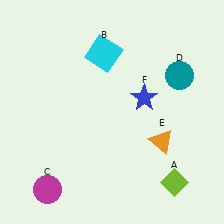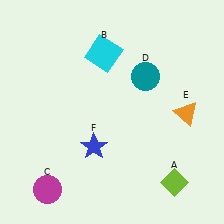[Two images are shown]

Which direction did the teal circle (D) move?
The teal circle (D) moved left.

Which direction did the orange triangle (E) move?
The orange triangle (E) moved up.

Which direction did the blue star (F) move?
The blue star (F) moved left.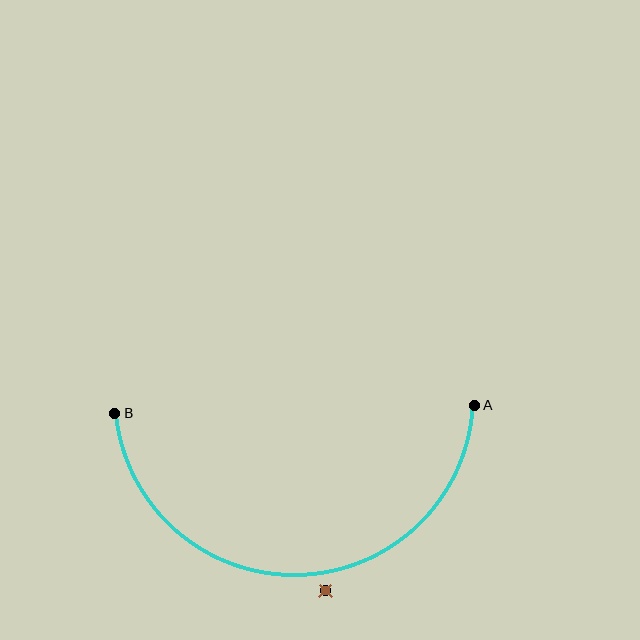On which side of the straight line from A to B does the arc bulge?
The arc bulges below the straight line connecting A and B.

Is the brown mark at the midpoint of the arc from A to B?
No — the brown mark does not lie on the arc at all. It sits slightly outside the curve.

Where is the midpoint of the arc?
The arc midpoint is the point on the curve farthest from the straight line joining A and B. It sits below that line.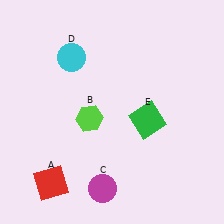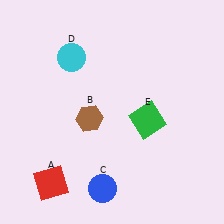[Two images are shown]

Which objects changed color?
B changed from lime to brown. C changed from magenta to blue.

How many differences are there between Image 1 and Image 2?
There are 2 differences between the two images.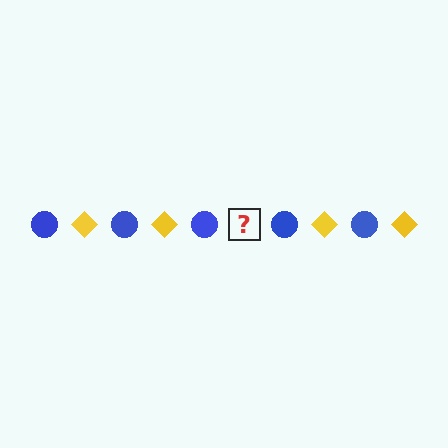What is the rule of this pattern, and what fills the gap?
The rule is that the pattern alternates between blue circle and yellow diamond. The gap should be filled with a yellow diamond.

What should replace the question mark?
The question mark should be replaced with a yellow diamond.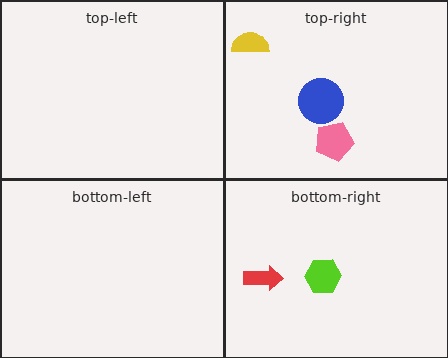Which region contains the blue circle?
The top-right region.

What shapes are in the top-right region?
The pink pentagon, the blue circle, the yellow semicircle.